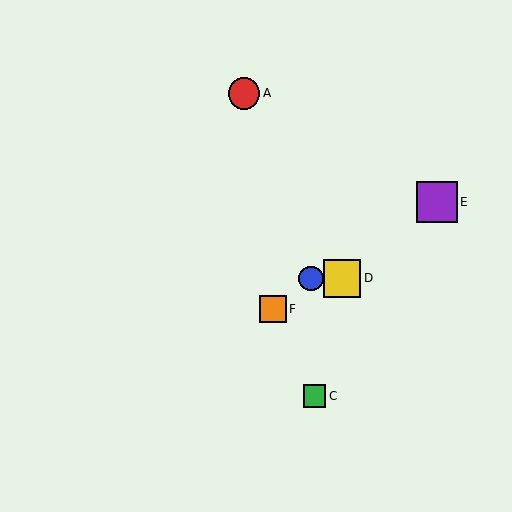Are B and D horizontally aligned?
Yes, both are at y≈278.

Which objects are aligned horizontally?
Objects B, D are aligned horizontally.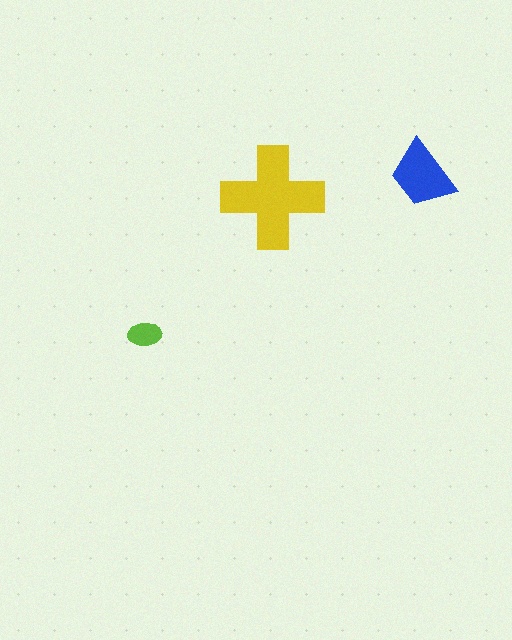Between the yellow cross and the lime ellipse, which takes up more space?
The yellow cross.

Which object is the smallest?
The lime ellipse.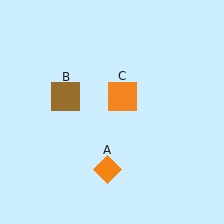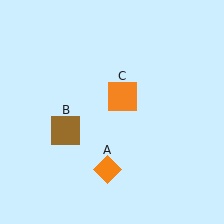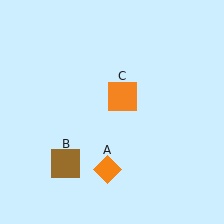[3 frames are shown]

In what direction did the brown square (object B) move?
The brown square (object B) moved down.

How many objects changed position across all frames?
1 object changed position: brown square (object B).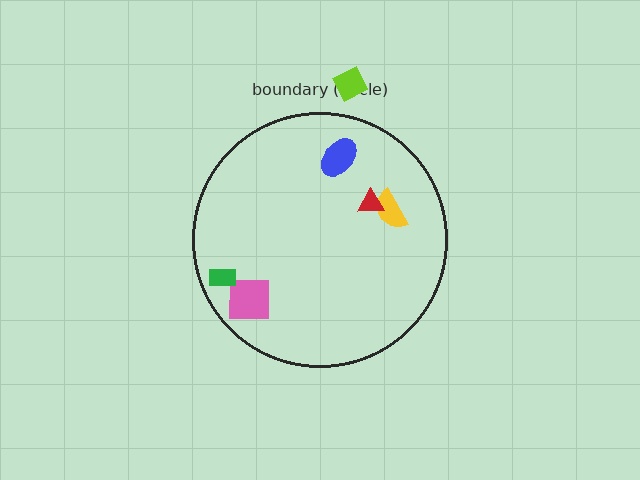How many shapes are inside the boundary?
5 inside, 1 outside.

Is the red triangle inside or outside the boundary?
Inside.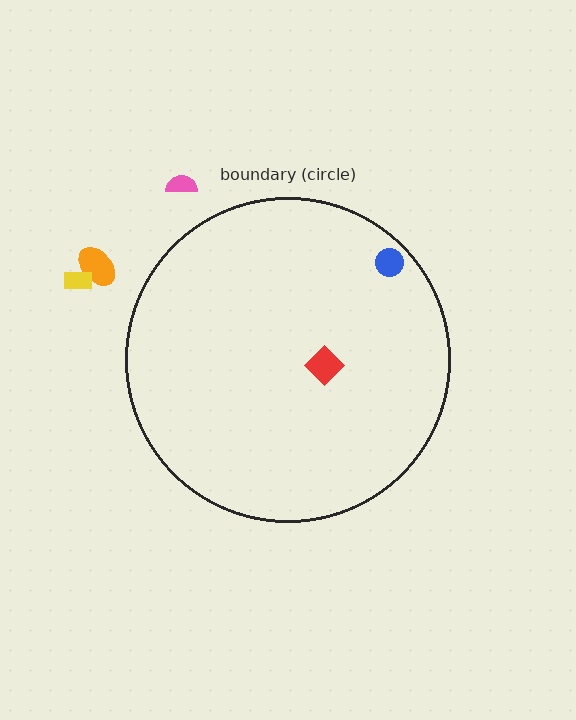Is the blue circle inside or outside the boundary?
Inside.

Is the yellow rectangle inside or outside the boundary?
Outside.